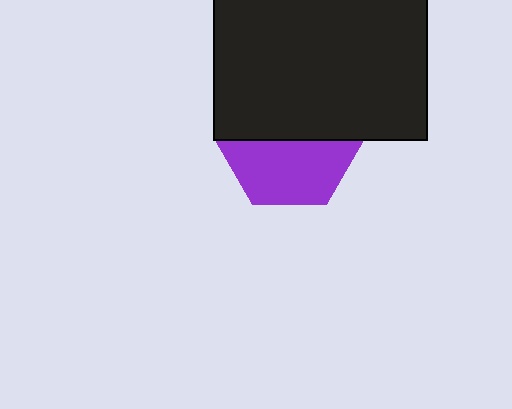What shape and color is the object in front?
The object in front is a black rectangle.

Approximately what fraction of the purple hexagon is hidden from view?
Roughly 51% of the purple hexagon is hidden behind the black rectangle.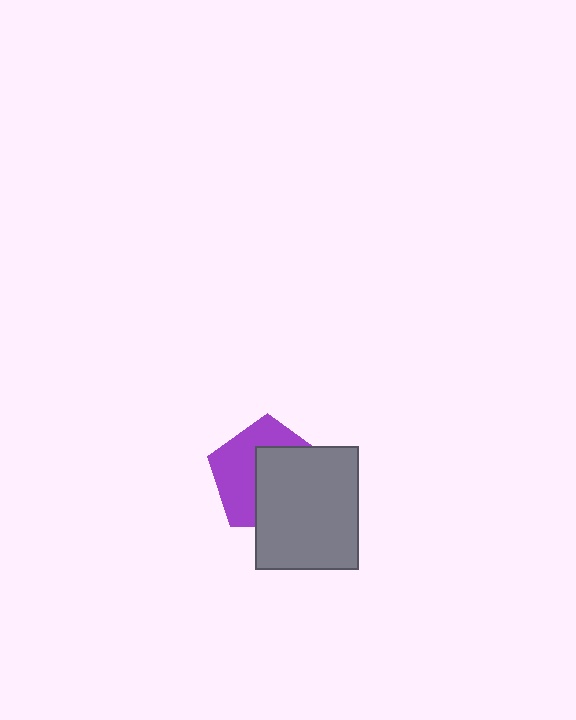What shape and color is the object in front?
The object in front is a gray rectangle.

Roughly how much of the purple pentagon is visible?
About half of it is visible (roughly 48%).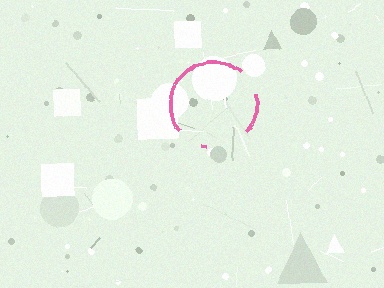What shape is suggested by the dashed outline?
The dashed outline suggests a circle.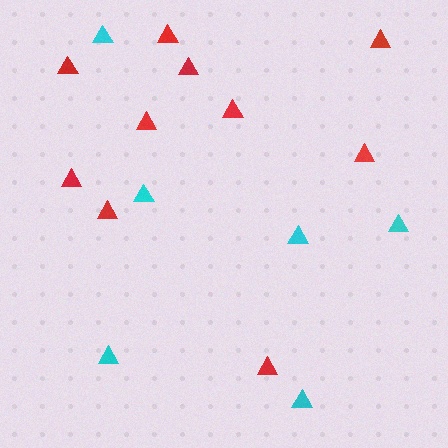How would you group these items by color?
There are 2 groups: one group of cyan triangles (6) and one group of red triangles (10).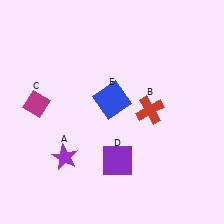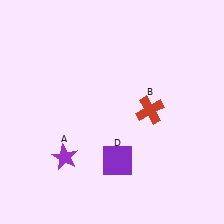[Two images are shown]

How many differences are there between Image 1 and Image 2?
There are 2 differences between the two images.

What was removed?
The blue square (E), the magenta diamond (C) were removed in Image 2.